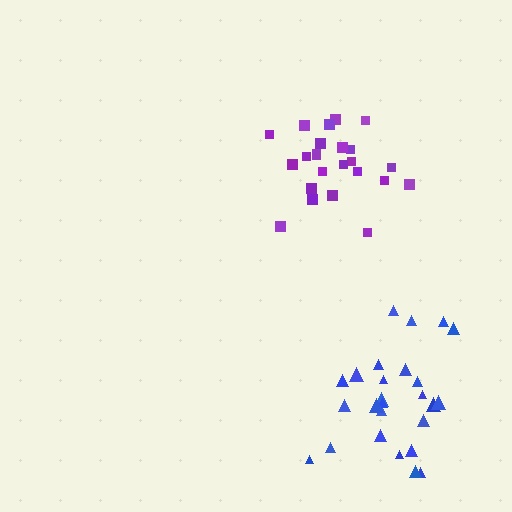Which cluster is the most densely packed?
Purple.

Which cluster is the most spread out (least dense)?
Blue.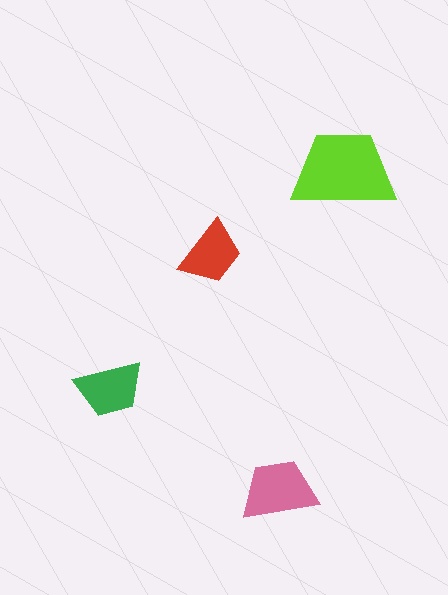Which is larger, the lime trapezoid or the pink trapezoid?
The lime one.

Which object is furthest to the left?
The green trapezoid is leftmost.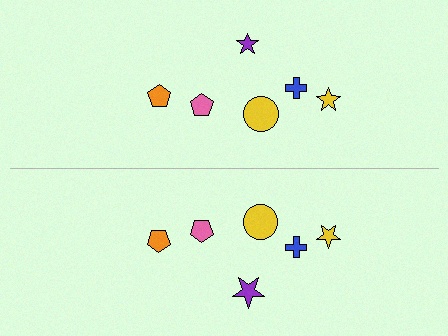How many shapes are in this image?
There are 12 shapes in this image.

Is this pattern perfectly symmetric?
No, the pattern is not perfectly symmetric. The purple star on the bottom side has a different size than its mirror counterpart.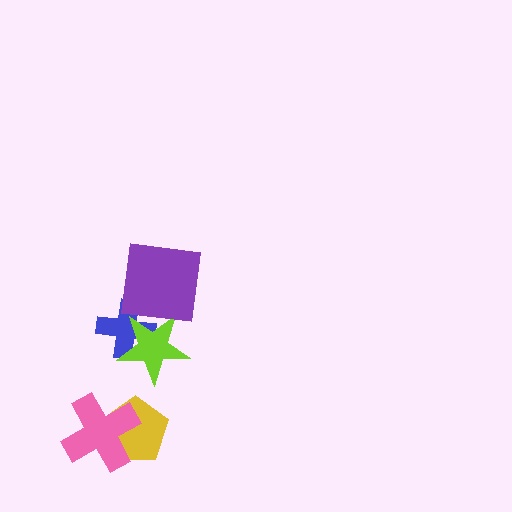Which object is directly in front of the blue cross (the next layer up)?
The lime star is directly in front of the blue cross.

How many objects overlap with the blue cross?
2 objects overlap with the blue cross.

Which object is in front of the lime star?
The purple square is in front of the lime star.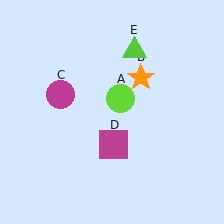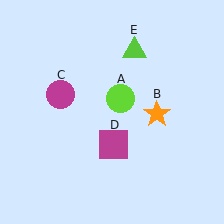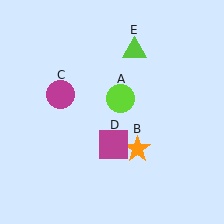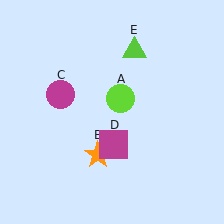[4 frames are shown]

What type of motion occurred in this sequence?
The orange star (object B) rotated clockwise around the center of the scene.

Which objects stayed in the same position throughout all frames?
Lime circle (object A) and magenta circle (object C) and magenta square (object D) and lime triangle (object E) remained stationary.